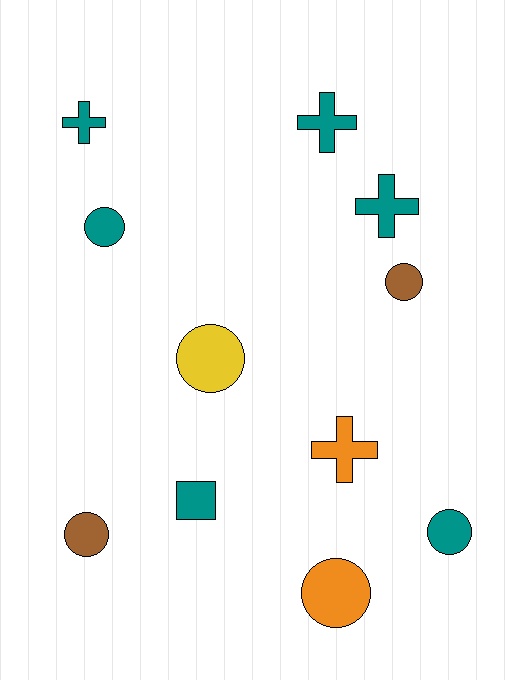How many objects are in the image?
There are 11 objects.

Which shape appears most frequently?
Circle, with 6 objects.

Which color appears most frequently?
Teal, with 6 objects.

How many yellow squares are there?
There are no yellow squares.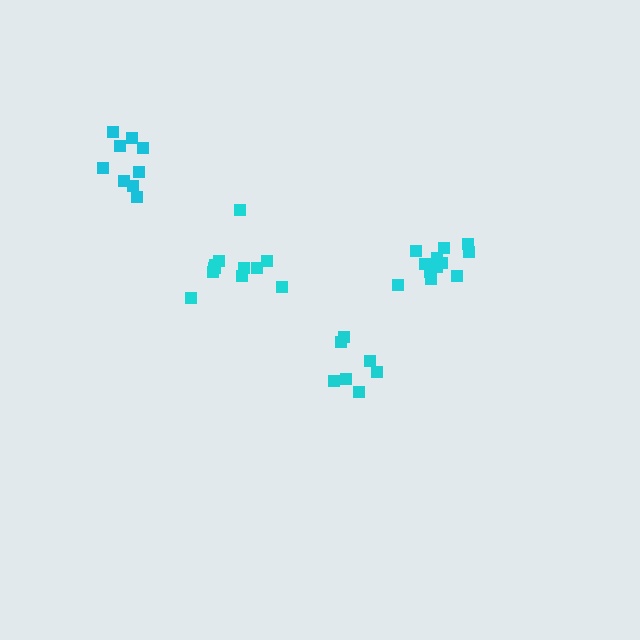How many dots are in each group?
Group 1: 12 dots, Group 2: 11 dots, Group 3: 9 dots, Group 4: 7 dots (39 total).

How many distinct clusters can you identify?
There are 4 distinct clusters.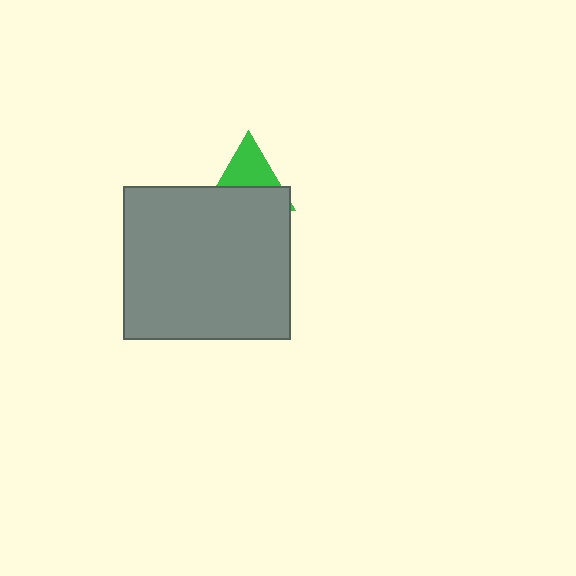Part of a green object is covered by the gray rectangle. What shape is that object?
It is a triangle.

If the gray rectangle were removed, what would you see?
You would see the complete green triangle.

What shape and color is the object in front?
The object in front is a gray rectangle.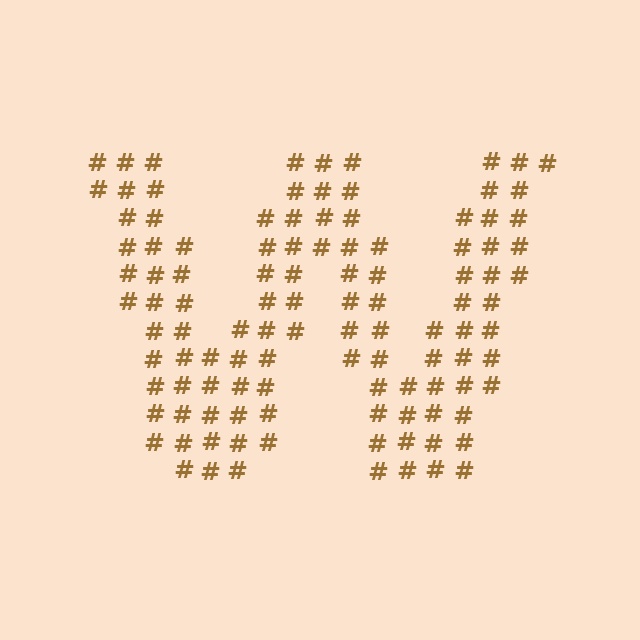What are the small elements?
The small elements are hash symbols.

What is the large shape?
The large shape is the letter W.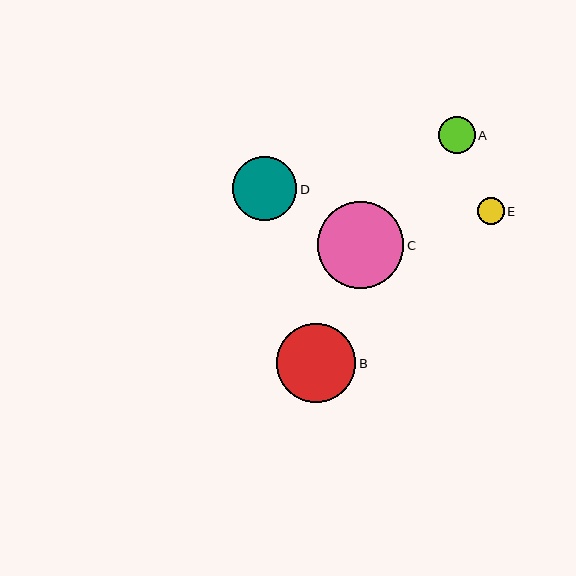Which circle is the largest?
Circle C is the largest with a size of approximately 86 pixels.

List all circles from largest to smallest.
From largest to smallest: C, B, D, A, E.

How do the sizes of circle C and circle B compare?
Circle C and circle B are approximately the same size.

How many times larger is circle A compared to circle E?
Circle A is approximately 1.4 times the size of circle E.